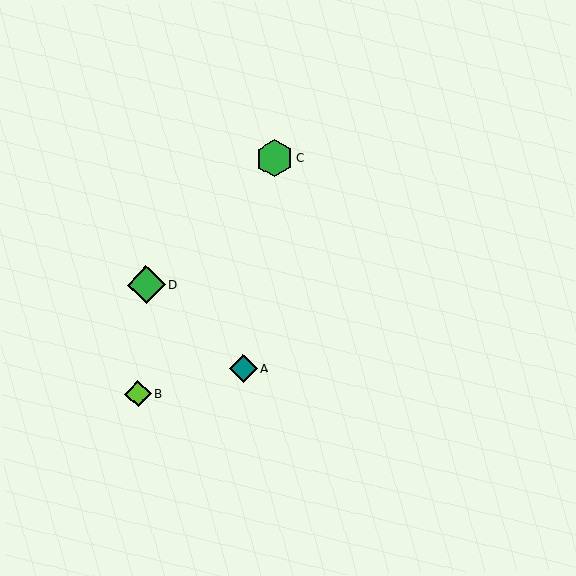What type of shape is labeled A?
Shape A is a teal diamond.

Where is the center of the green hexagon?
The center of the green hexagon is at (275, 158).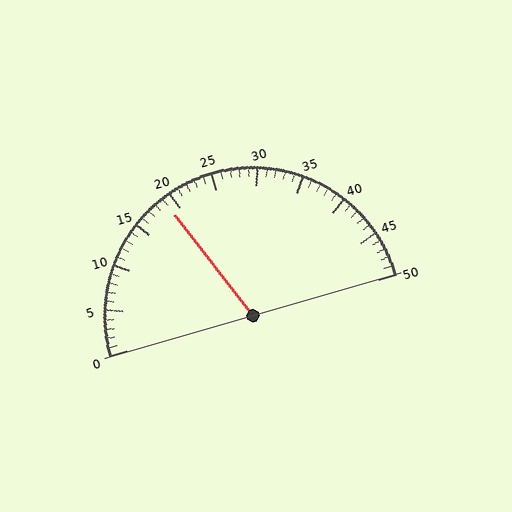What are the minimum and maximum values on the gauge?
The gauge ranges from 0 to 50.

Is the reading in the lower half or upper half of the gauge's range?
The reading is in the lower half of the range (0 to 50).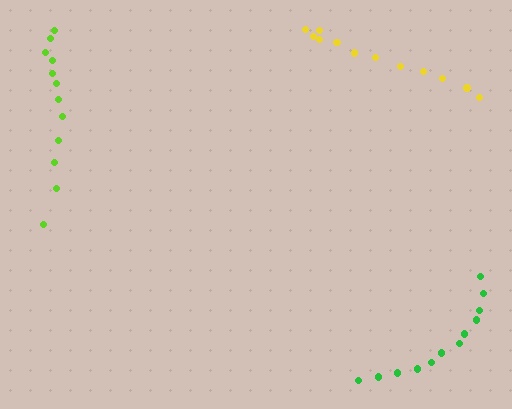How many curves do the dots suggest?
There are 3 distinct paths.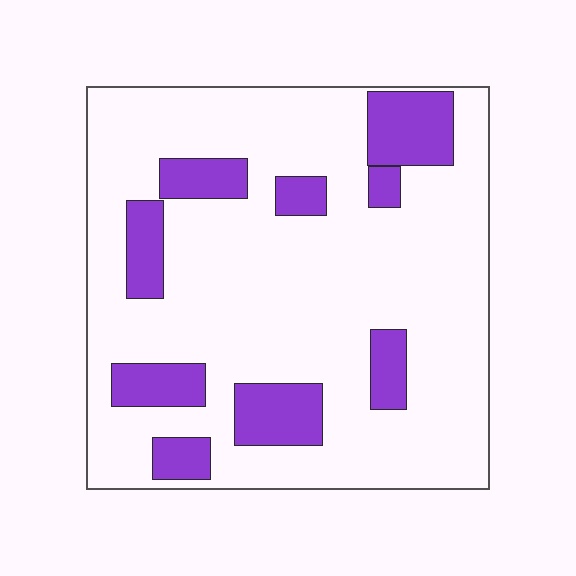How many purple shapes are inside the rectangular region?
9.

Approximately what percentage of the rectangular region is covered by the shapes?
Approximately 20%.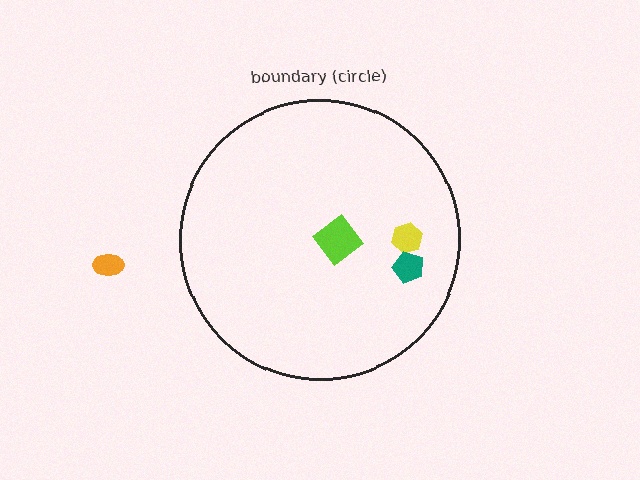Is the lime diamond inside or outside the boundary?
Inside.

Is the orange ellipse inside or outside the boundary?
Outside.